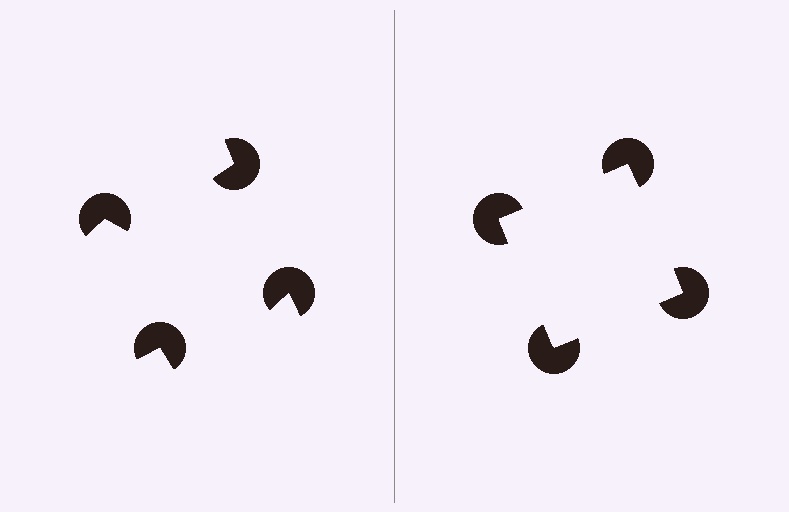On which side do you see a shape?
An illusory square appears on the right side. On the left side the wedge cuts are rotated, so no coherent shape forms.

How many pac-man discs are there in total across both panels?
8 — 4 on each side.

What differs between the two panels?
The pac-man discs are positioned identically on both sides; only the wedge orientations differ. On the right they align to a square; on the left they are misaligned.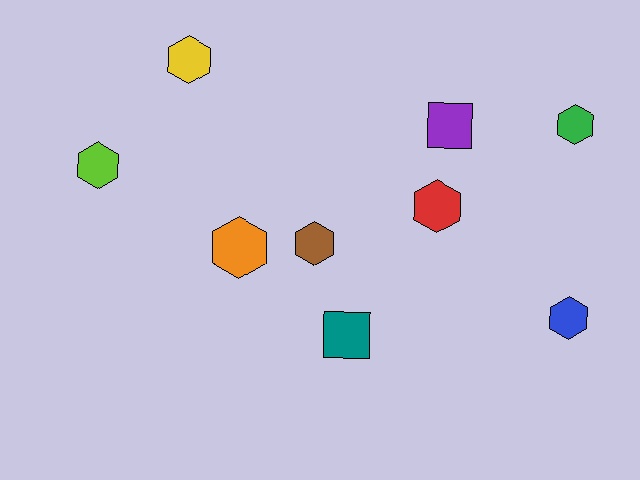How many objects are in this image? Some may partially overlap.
There are 9 objects.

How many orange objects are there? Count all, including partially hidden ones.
There is 1 orange object.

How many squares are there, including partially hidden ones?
There are 2 squares.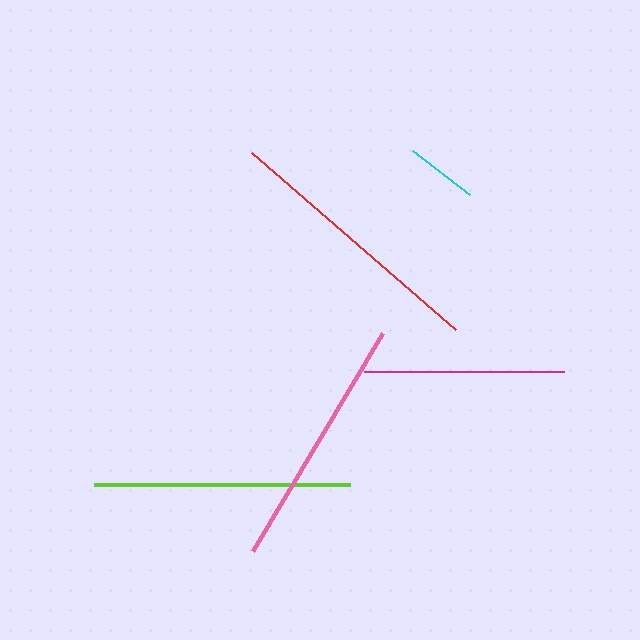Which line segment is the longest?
The red line is the longest at approximately 270 pixels.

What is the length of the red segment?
The red segment is approximately 270 pixels long.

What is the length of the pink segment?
The pink segment is approximately 254 pixels long.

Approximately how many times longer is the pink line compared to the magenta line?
The pink line is approximately 1.3 times the length of the magenta line.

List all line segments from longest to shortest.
From longest to shortest: red, lime, pink, magenta, cyan.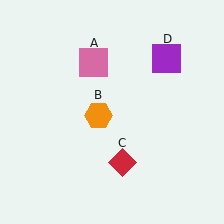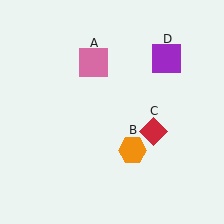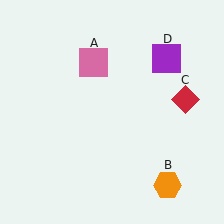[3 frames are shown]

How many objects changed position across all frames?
2 objects changed position: orange hexagon (object B), red diamond (object C).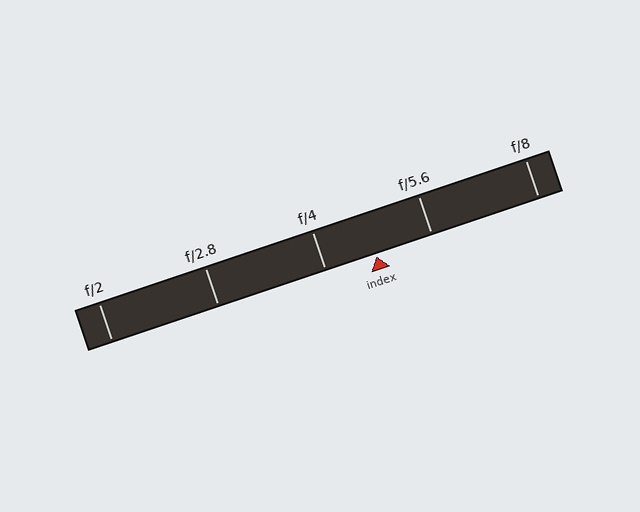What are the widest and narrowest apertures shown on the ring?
The widest aperture shown is f/2 and the narrowest is f/8.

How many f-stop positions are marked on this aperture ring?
There are 5 f-stop positions marked.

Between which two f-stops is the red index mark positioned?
The index mark is between f/4 and f/5.6.